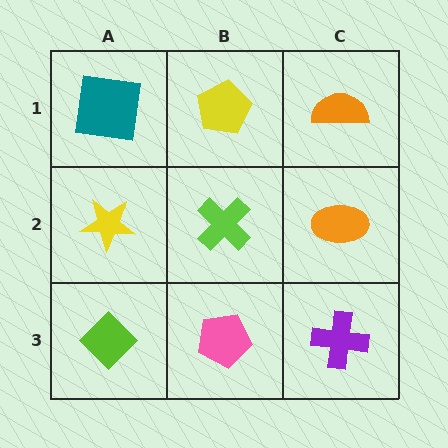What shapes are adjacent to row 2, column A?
A teal square (row 1, column A), a lime diamond (row 3, column A), a lime cross (row 2, column B).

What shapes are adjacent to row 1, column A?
A yellow star (row 2, column A), a yellow pentagon (row 1, column B).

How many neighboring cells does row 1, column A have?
2.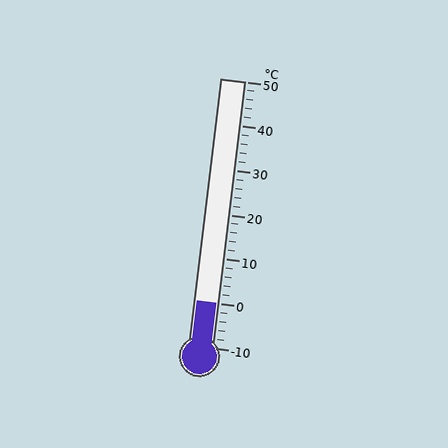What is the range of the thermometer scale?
The thermometer scale ranges from -10°C to 50°C.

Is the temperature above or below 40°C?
The temperature is below 40°C.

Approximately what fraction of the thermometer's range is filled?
The thermometer is filled to approximately 15% of its range.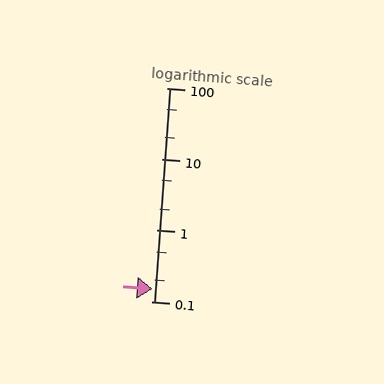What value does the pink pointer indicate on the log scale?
The pointer indicates approximately 0.15.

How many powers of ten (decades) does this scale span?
The scale spans 3 decades, from 0.1 to 100.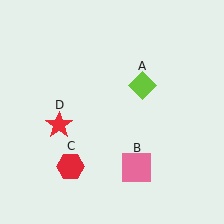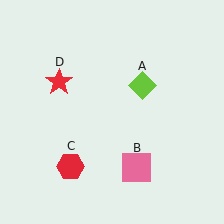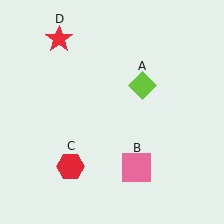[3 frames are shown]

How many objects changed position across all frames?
1 object changed position: red star (object D).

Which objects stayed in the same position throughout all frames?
Lime diamond (object A) and pink square (object B) and red hexagon (object C) remained stationary.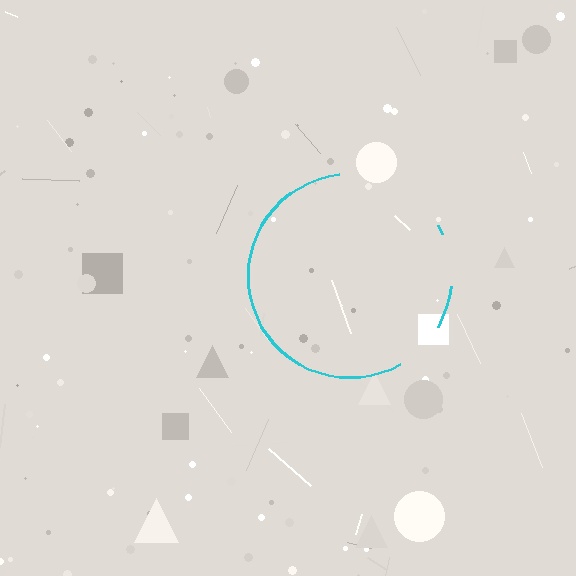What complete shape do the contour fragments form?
The contour fragments form a circle.